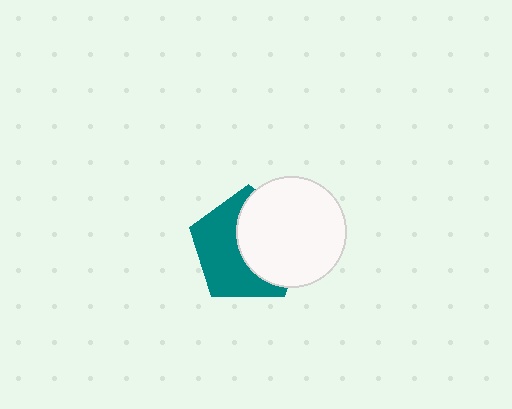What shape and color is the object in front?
The object in front is a white circle.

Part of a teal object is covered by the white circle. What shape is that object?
It is a pentagon.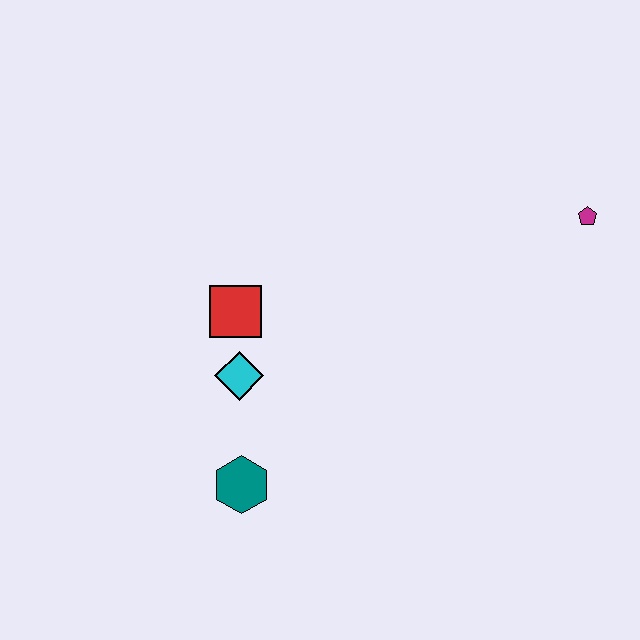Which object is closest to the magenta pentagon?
The red square is closest to the magenta pentagon.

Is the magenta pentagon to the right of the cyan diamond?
Yes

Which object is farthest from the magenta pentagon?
The teal hexagon is farthest from the magenta pentagon.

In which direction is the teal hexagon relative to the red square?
The teal hexagon is below the red square.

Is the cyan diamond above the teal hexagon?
Yes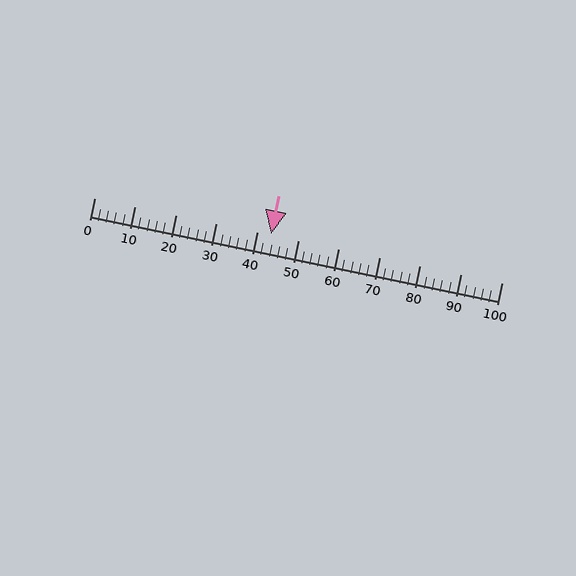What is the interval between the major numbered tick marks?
The major tick marks are spaced 10 units apart.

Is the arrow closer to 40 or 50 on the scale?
The arrow is closer to 40.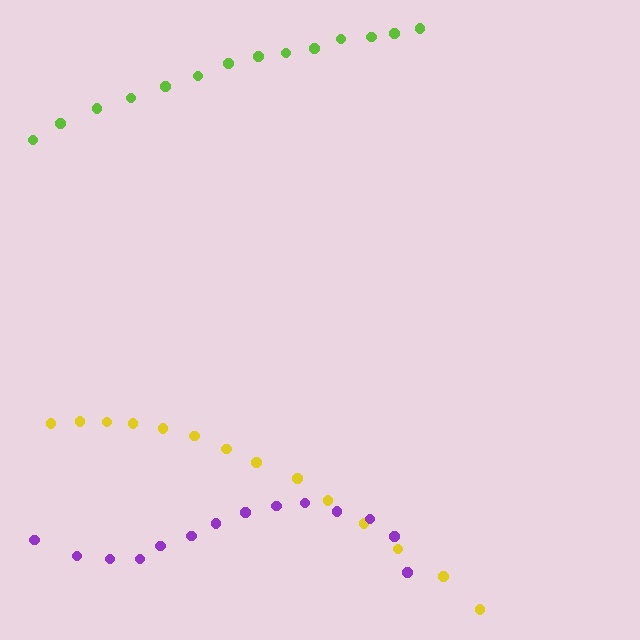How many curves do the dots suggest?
There are 3 distinct paths.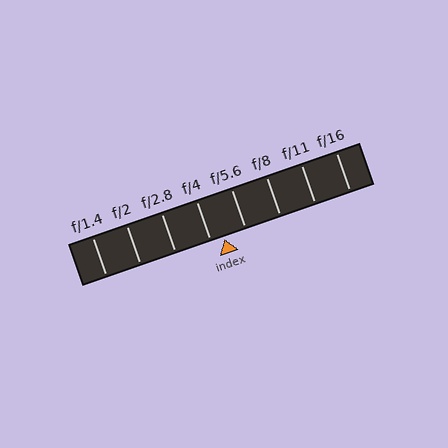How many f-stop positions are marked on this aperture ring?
There are 8 f-stop positions marked.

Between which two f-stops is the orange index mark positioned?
The index mark is between f/4 and f/5.6.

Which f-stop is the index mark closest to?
The index mark is closest to f/4.